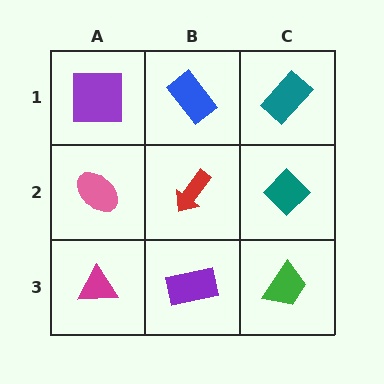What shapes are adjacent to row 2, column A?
A purple square (row 1, column A), a magenta triangle (row 3, column A), a red arrow (row 2, column B).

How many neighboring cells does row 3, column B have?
3.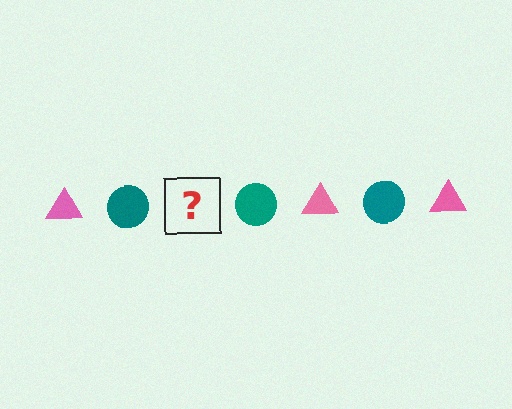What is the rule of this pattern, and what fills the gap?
The rule is that the pattern alternates between pink triangle and teal circle. The gap should be filled with a pink triangle.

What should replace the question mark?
The question mark should be replaced with a pink triangle.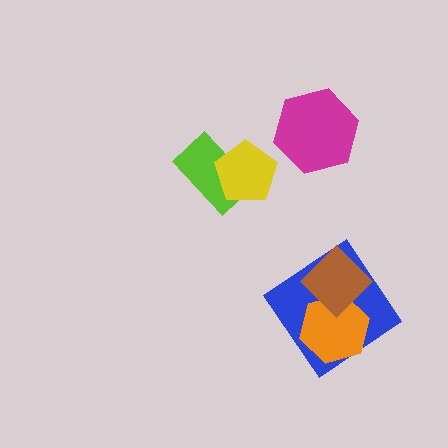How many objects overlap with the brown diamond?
2 objects overlap with the brown diamond.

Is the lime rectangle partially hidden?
Yes, it is partially covered by another shape.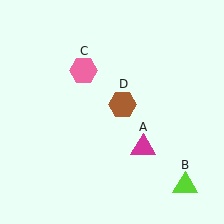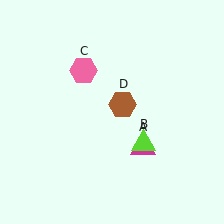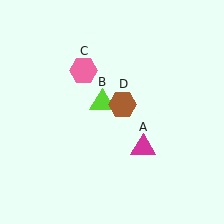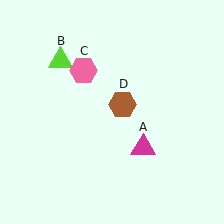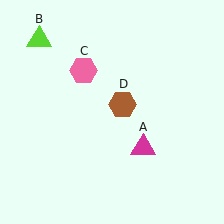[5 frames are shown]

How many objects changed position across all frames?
1 object changed position: lime triangle (object B).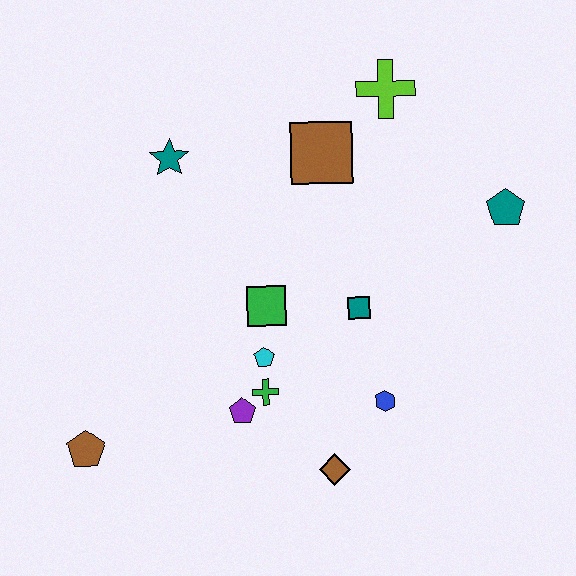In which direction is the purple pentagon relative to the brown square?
The purple pentagon is below the brown square.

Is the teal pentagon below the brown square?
Yes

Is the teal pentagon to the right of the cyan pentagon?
Yes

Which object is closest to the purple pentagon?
The green cross is closest to the purple pentagon.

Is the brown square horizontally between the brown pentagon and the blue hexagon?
Yes